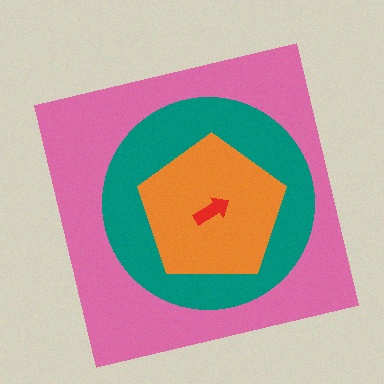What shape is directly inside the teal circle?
The orange pentagon.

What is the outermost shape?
The pink square.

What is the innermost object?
The red arrow.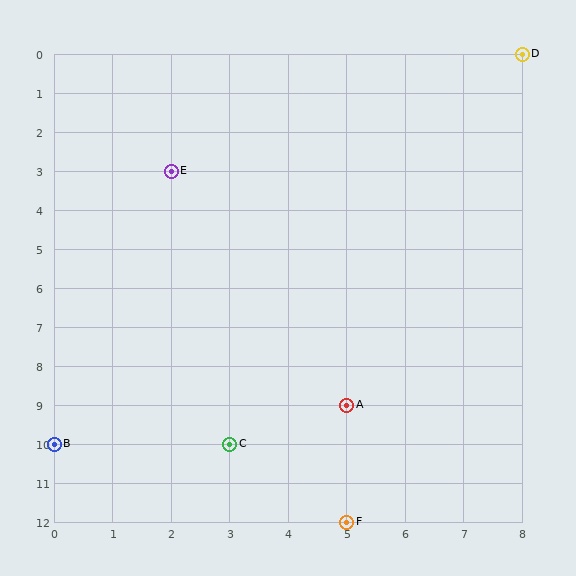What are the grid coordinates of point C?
Point C is at grid coordinates (3, 10).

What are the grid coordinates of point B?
Point B is at grid coordinates (0, 10).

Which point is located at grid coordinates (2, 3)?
Point E is at (2, 3).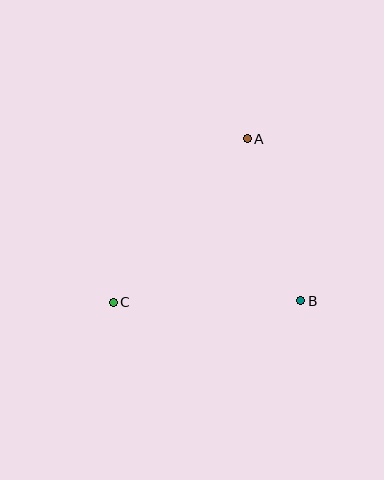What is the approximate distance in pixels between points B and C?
The distance between B and C is approximately 188 pixels.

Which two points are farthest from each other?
Points A and C are farthest from each other.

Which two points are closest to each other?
Points A and B are closest to each other.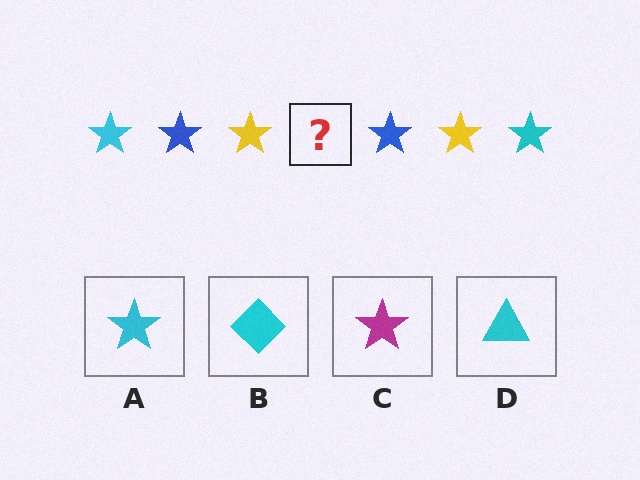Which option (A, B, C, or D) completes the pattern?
A.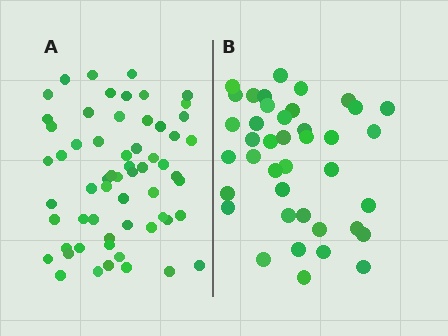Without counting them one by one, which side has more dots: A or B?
Region A (the left region) has more dots.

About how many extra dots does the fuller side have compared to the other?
Region A has approximately 20 more dots than region B.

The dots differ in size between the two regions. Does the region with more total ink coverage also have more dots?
No. Region B has more total ink coverage because its dots are larger, but region A actually contains more individual dots. Total area can be misleading — the number of items is what matters here.